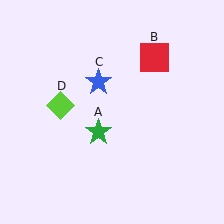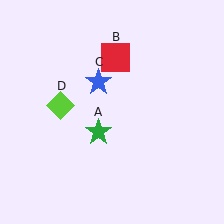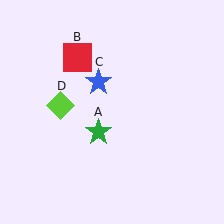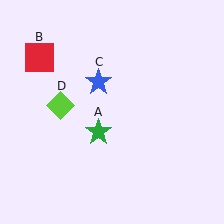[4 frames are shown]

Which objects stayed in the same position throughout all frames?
Green star (object A) and blue star (object C) and lime diamond (object D) remained stationary.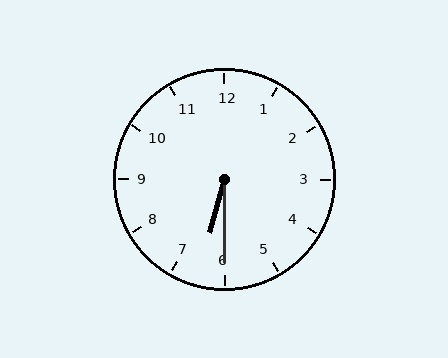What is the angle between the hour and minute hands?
Approximately 15 degrees.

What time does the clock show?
6:30.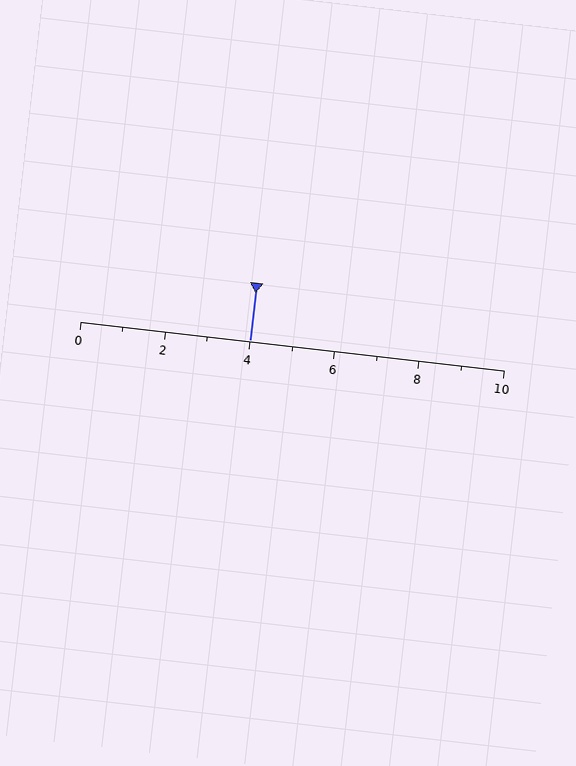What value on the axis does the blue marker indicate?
The marker indicates approximately 4.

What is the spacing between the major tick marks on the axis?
The major ticks are spaced 2 apart.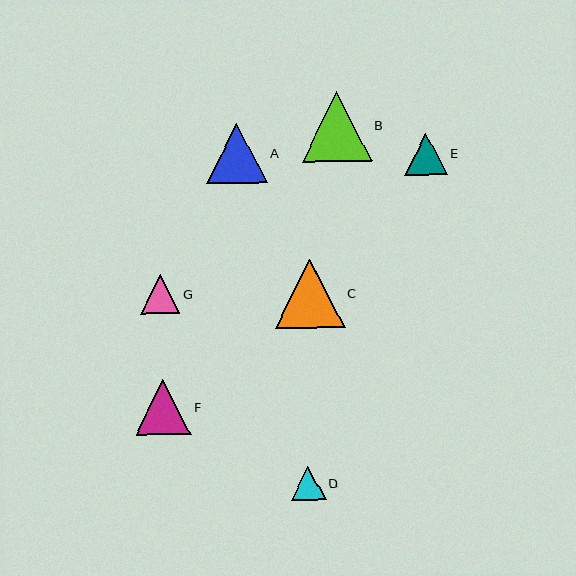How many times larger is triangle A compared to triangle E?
Triangle A is approximately 1.4 times the size of triangle E.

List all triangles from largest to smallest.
From largest to smallest: B, C, A, F, E, G, D.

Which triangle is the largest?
Triangle B is the largest with a size of approximately 70 pixels.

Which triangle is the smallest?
Triangle D is the smallest with a size of approximately 35 pixels.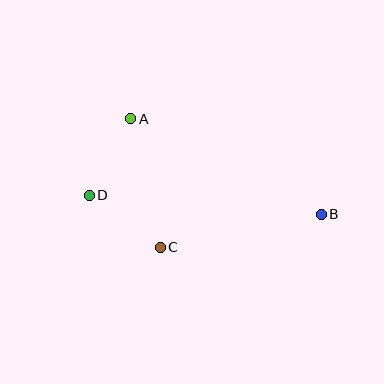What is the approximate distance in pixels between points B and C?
The distance between B and C is approximately 164 pixels.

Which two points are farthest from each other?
Points B and D are farthest from each other.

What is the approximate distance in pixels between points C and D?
The distance between C and D is approximately 88 pixels.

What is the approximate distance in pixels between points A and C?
The distance between A and C is approximately 132 pixels.